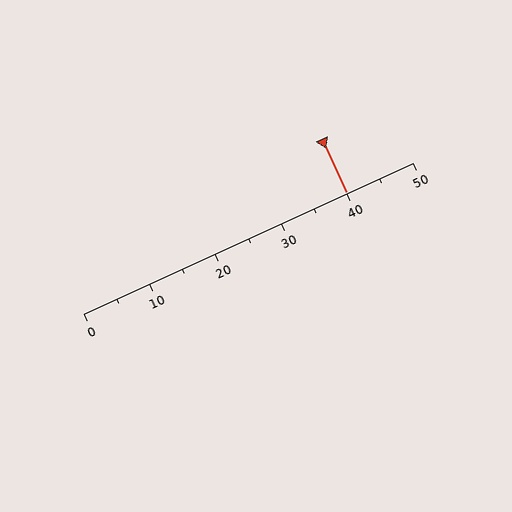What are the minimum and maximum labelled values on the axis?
The axis runs from 0 to 50.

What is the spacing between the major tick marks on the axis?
The major ticks are spaced 10 apart.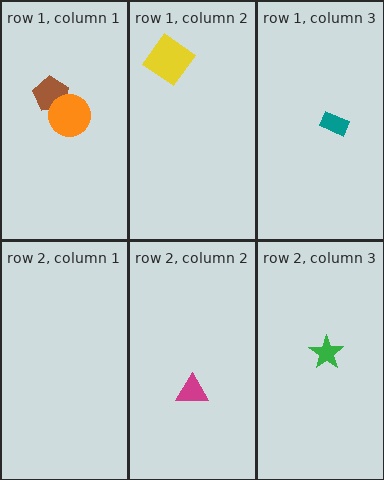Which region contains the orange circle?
The row 1, column 1 region.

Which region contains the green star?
The row 2, column 3 region.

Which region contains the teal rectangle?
The row 1, column 3 region.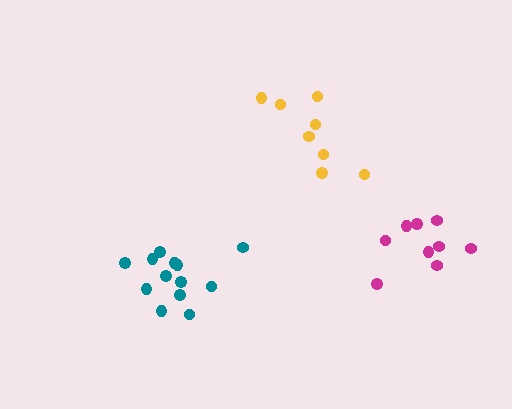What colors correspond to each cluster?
The clusters are colored: magenta, teal, yellow.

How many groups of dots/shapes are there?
There are 3 groups.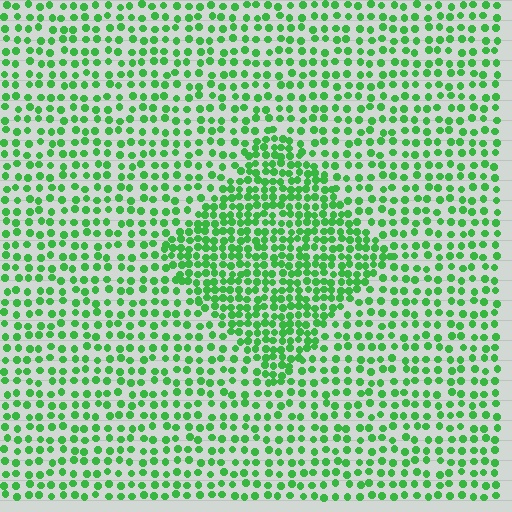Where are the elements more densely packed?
The elements are more densely packed inside the diamond boundary.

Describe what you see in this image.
The image contains small green elements arranged at two different densities. A diamond-shaped region is visible where the elements are more densely packed than the surrounding area.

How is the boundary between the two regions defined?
The boundary is defined by a change in element density (approximately 1.8x ratio). All elements are the same color, size, and shape.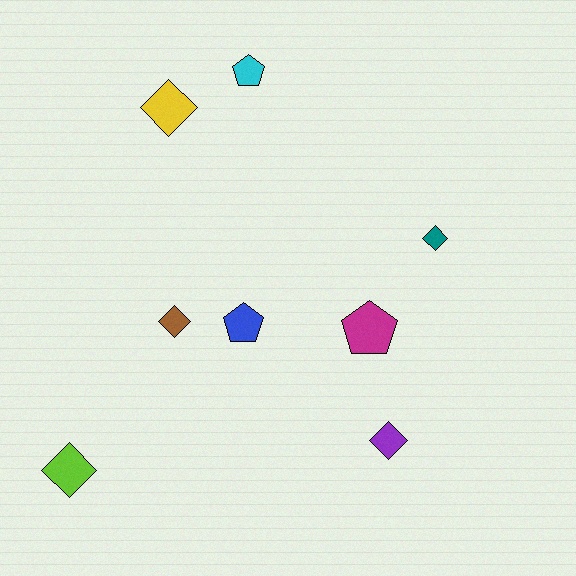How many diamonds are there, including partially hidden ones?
There are 5 diamonds.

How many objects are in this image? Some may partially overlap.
There are 8 objects.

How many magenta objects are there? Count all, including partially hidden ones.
There is 1 magenta object.